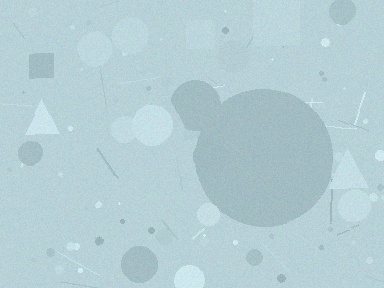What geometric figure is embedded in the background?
A circle is embedded in the background.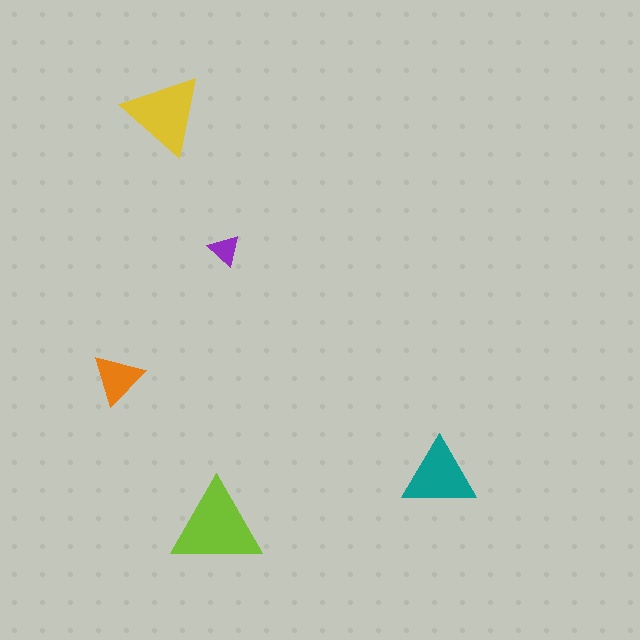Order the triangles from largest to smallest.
the lime one, the yellow one, the teal one, the orange one, the purple one.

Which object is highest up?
The yellow triangle is topmost.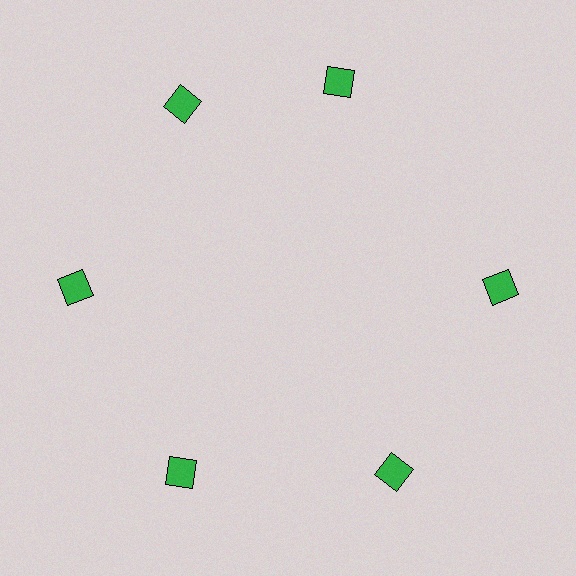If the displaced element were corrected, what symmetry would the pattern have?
It would have 6-fold rotational symmetry — the pattern would map onto itself every 60 degrees.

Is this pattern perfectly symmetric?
No. The 6 green squares are arranged in a ring, but one element near the 1 o'clock position is rotated out of alignment along the ring, breaking the 6-fold rotational symmetry.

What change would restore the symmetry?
The symmetry would be restored by rotating it back into even spacing with its neighbors so that all 6 squares sit at equal angles and equal distance from the center.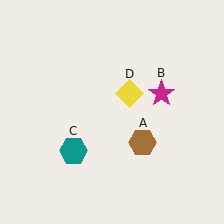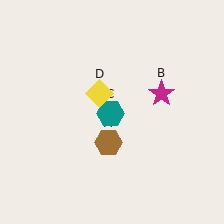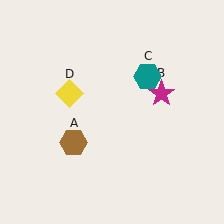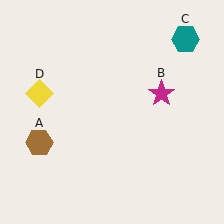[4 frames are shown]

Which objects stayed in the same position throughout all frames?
Magenta star (object B) remained stationary.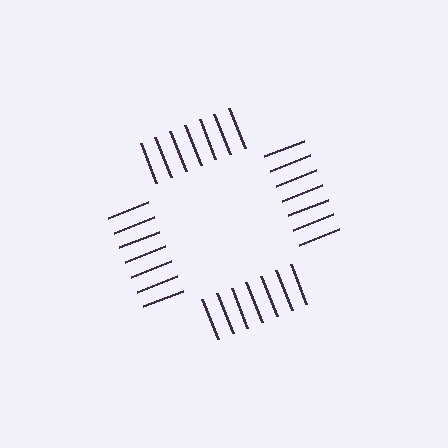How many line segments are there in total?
28 — 7 along each of the 4 edges.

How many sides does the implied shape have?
4 sides — the line-ends trace a square.